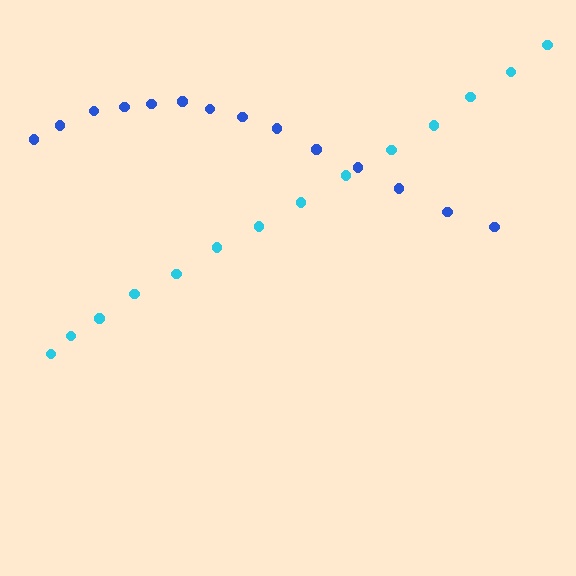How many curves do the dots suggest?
There are 2 distinct paths.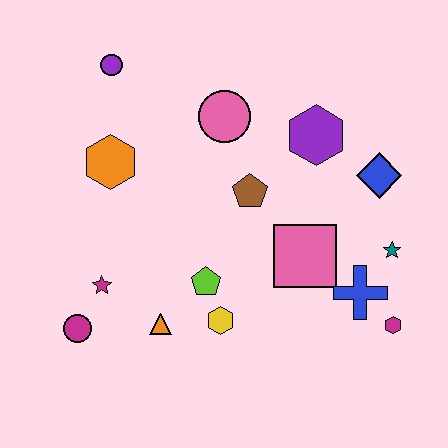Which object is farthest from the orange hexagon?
The magenta hexagon is farthest from the orange hexagon.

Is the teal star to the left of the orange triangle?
No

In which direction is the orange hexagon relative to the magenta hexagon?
The orange hexagon is to the left of the magenta hexagon.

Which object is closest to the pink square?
The blue cross is closest to the pink square.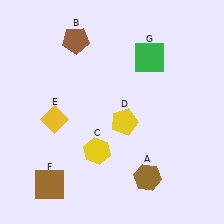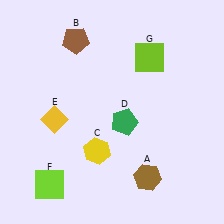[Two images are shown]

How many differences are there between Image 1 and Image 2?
There are 3 differences between the two images.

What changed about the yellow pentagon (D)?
In Image 1, D is yellow. In Image 2, it changed to green.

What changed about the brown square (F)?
In Image 1, F is brown. In Image 2, it changed to lime.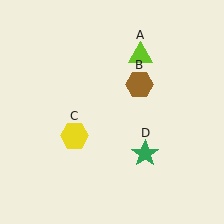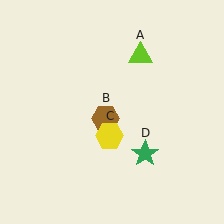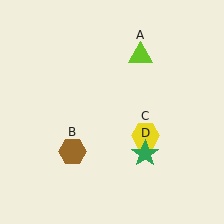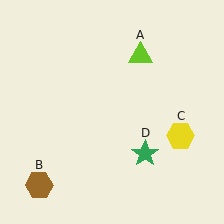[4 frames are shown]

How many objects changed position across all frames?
2 objects changed position: brown hexagon (object B), yellow hexagon (object C).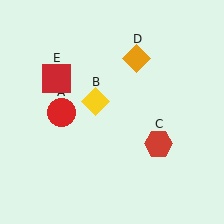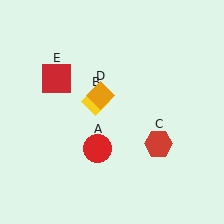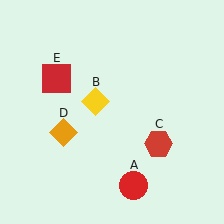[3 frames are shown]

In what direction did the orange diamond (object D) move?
The orange diamond (object D) moved down and to the left.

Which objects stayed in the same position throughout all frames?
Yellow diamond (object B) and red hexagon (object C) and red square (object E) remained stationary.